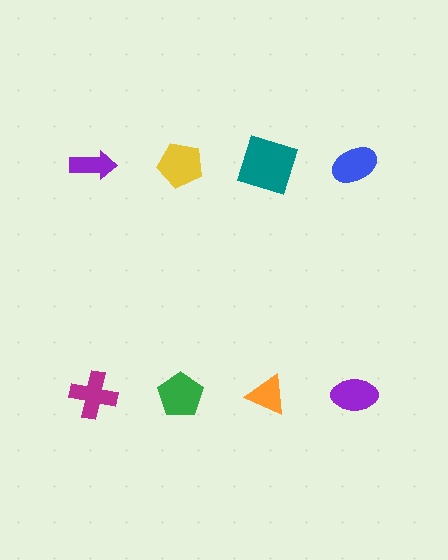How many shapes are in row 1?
4 shapes.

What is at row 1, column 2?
A yellow pentagon.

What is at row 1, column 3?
A teal square.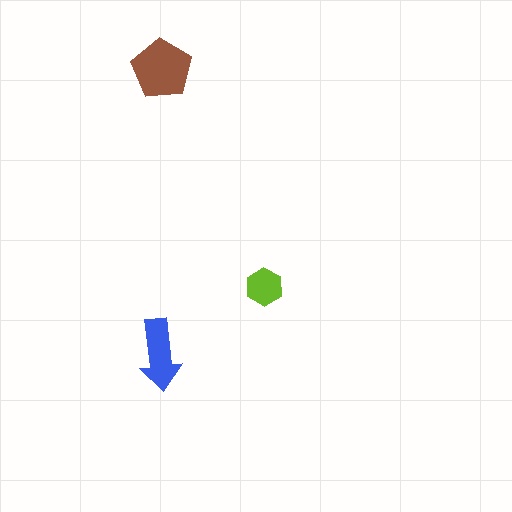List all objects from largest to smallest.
The brown pentagon, the blue arrow, the lime hexagon.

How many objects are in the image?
There are 3 objects in the image.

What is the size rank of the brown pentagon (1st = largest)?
1st.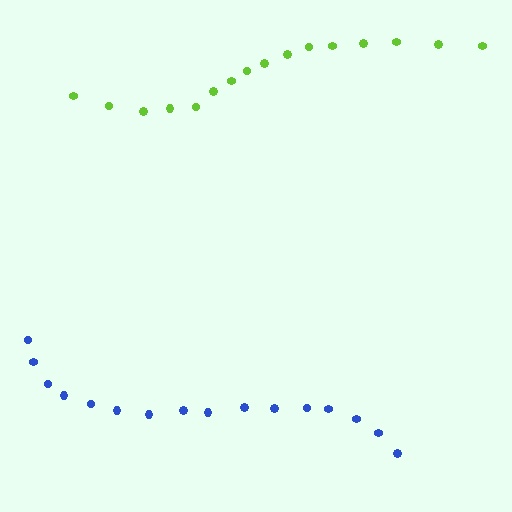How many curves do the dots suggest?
There are 2 distinct paths.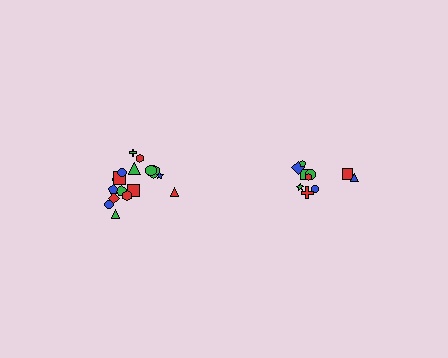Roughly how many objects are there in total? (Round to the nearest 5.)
Roughly 30 objects in total.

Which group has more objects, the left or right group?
The left group.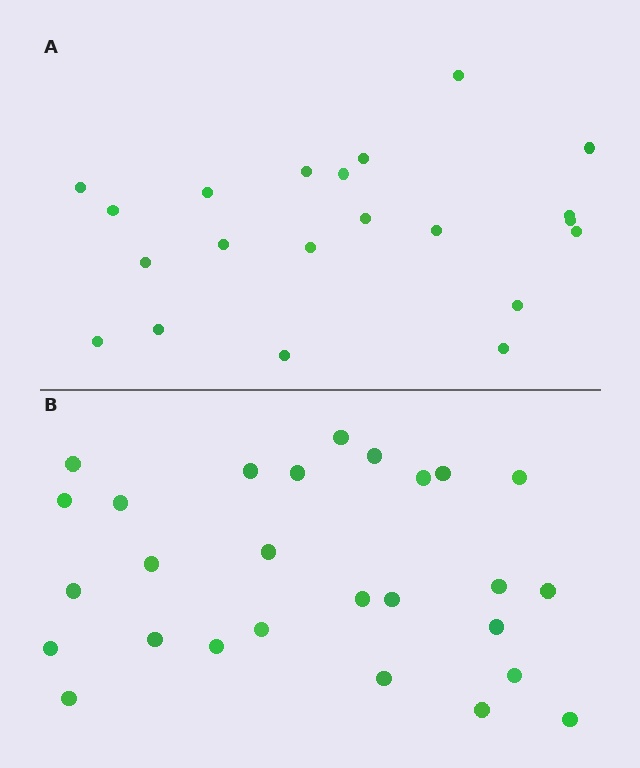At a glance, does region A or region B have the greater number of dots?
Region B (the bottom region) has more dots.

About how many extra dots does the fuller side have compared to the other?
Region B has about 6 more dots than region A.